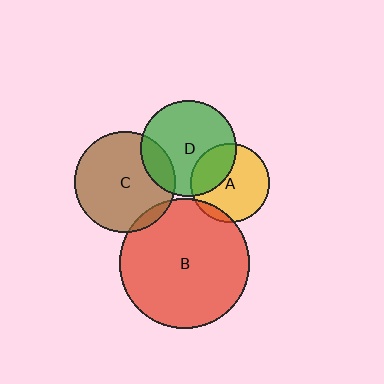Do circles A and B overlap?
Yes.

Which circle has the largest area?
Circle B (red).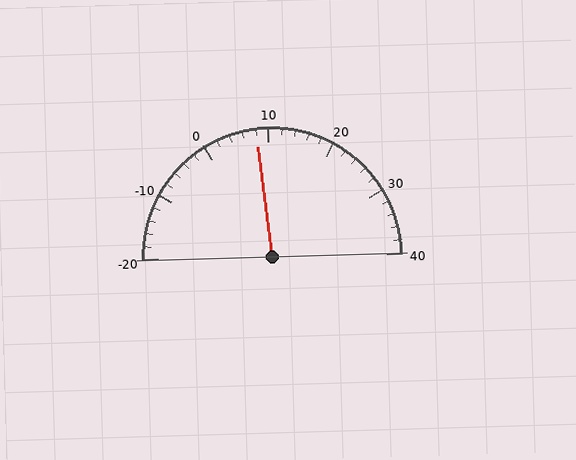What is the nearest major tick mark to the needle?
The nearest major tick mark is 10.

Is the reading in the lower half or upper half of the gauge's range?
The reading is in the lower half of the range (-20 to 40).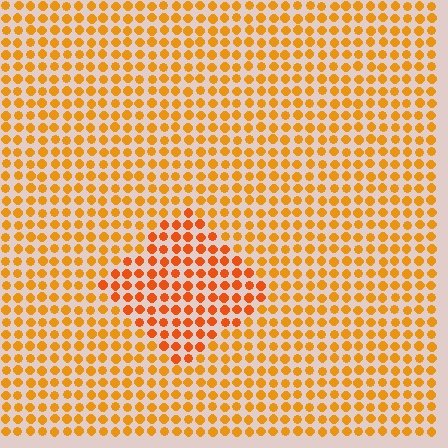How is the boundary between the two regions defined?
The boundary is defined purely by a slight shift in hue (about 19 degrees). Spacing, size, and orientation are identical on both sides.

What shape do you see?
I see a diamond.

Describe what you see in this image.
The image is filled with small orange elements in a uniform arrangement. A diamond-shaped region is visible where the elements are tinted to a slightly different hue, forming a subtle color boundary.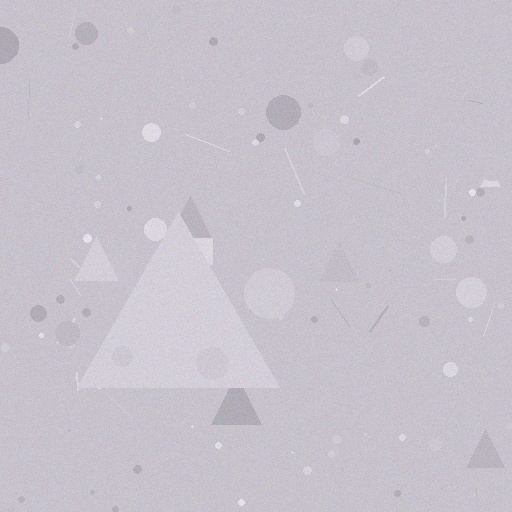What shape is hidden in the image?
A triangle is hidden in the image.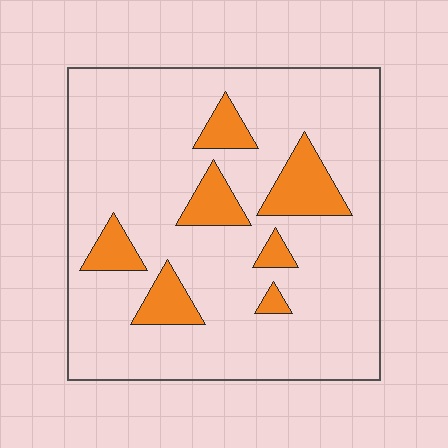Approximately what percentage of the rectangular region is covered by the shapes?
Approximately 15%.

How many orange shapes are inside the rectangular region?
7.